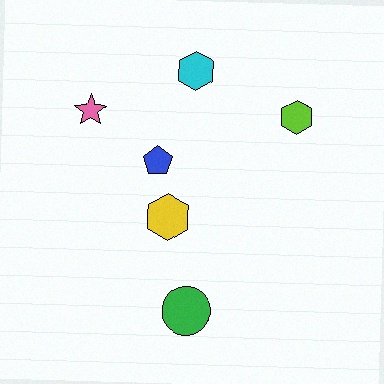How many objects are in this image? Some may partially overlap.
There are 6 objects.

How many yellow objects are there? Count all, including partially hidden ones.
There is 1 yellow object.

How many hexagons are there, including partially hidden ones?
There are 3 hexagons.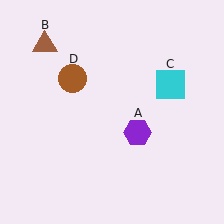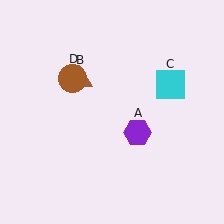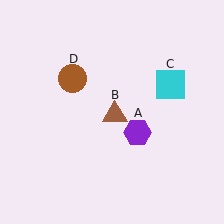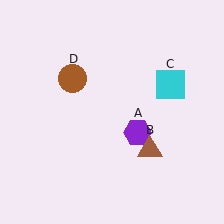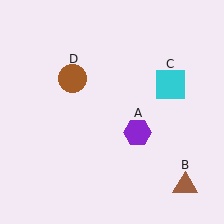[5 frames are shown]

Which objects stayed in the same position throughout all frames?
Purple hexagon (object A) and cyan square (object C) and brown circle (object D) remained stationary.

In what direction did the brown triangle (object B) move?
The brown triangle (object B) moved down and to the right.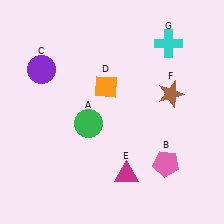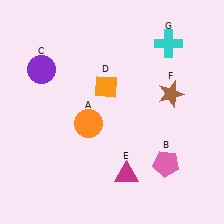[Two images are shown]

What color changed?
The circle (A) changed from green in Image 1 to orange in Image 2.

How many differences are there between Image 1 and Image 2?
There is 1 difference between the two images.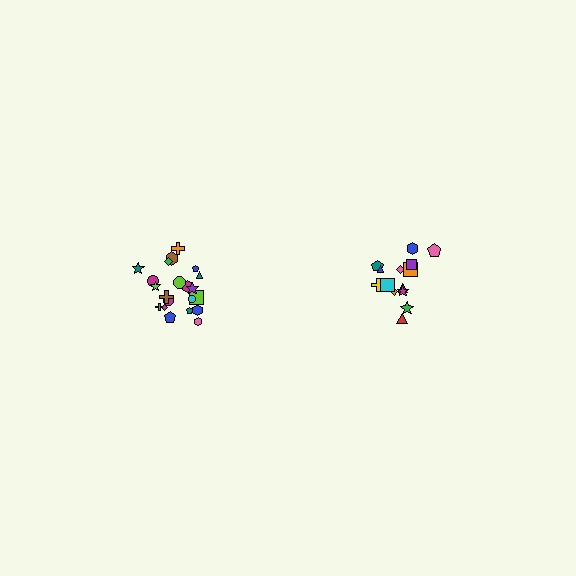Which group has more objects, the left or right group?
The left group.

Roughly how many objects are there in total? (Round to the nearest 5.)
Roughly 35 objects in total.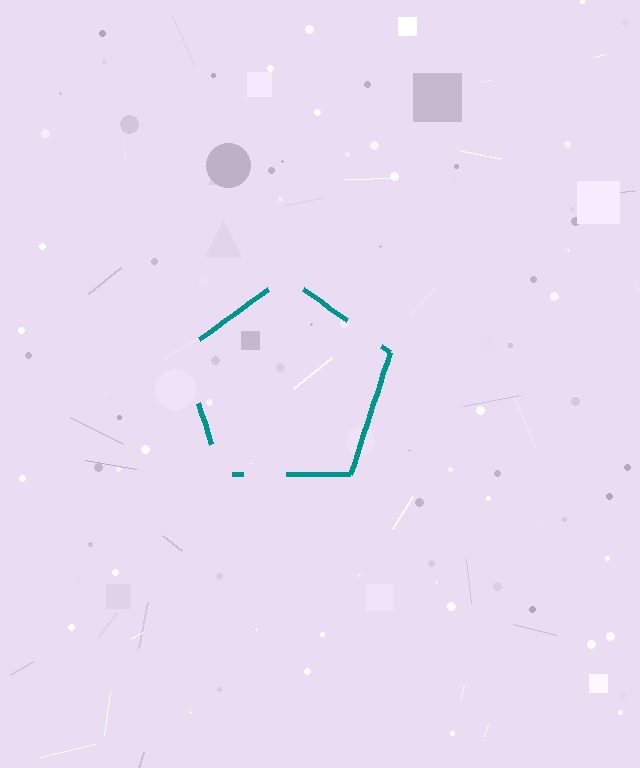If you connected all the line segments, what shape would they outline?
They would outline a pentagon.